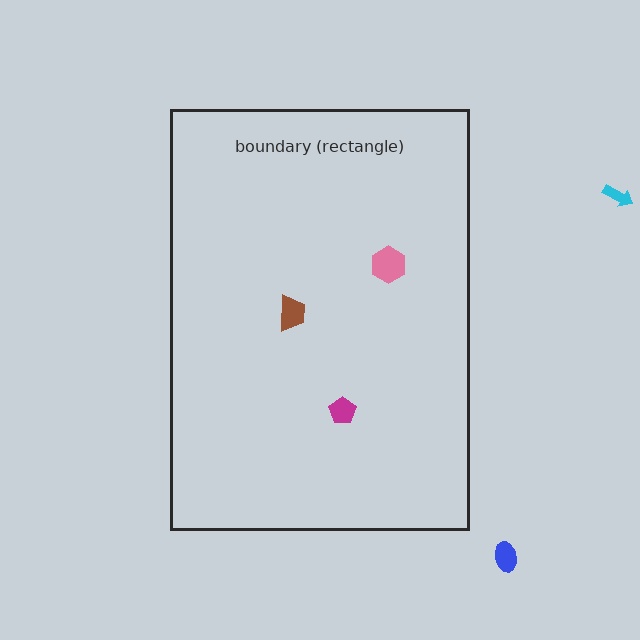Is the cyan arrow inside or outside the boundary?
Outside.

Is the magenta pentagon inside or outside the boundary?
Inside.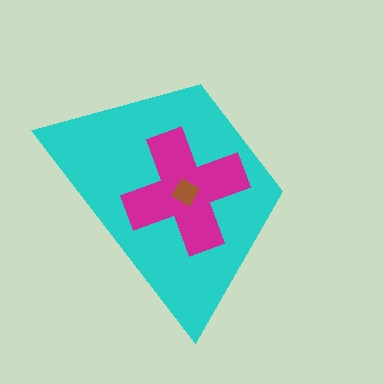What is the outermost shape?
The cyan trapezoid.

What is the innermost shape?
The brown diamond.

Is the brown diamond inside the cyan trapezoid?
Yes.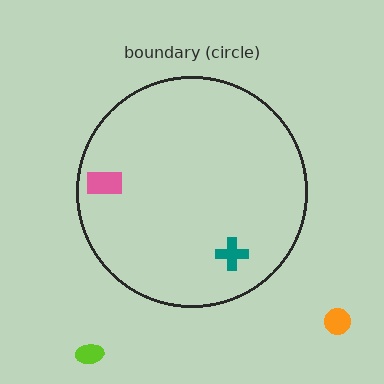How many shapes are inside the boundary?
2 inside, 2 outside.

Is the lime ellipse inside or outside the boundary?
Outside.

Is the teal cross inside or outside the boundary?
Inside.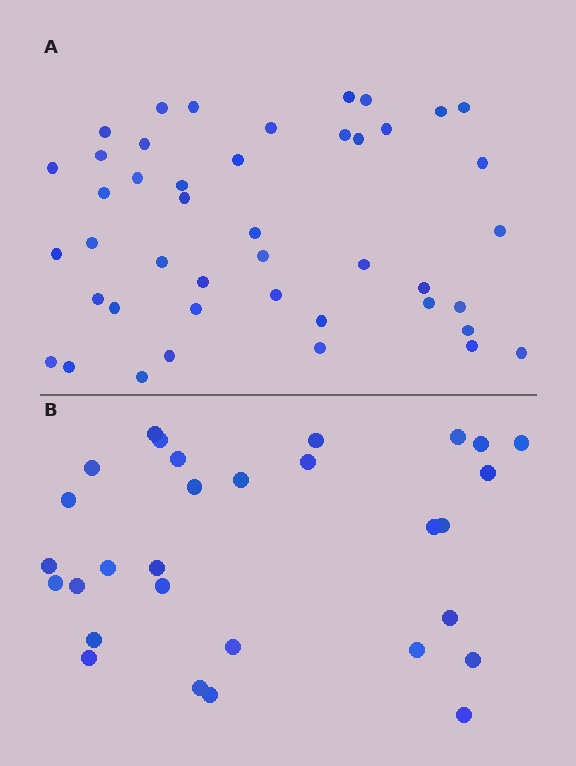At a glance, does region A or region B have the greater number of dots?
Region A (the top region) has more dots.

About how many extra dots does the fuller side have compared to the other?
Region A has approximately 15 more dots than region B.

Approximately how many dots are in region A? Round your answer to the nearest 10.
About 40 dots. (The exact count is 44, which rounds to 40.)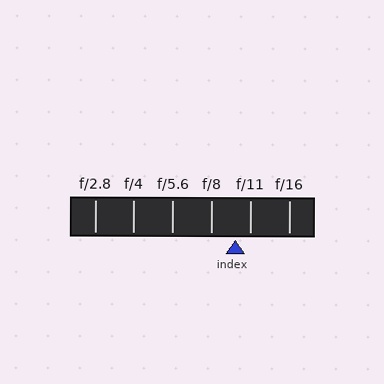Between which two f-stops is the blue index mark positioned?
The index mark is between f/8 and f/11.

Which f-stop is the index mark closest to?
The index mark is closest to f/11.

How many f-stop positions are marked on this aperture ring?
There are 6 f-stop positions marked.